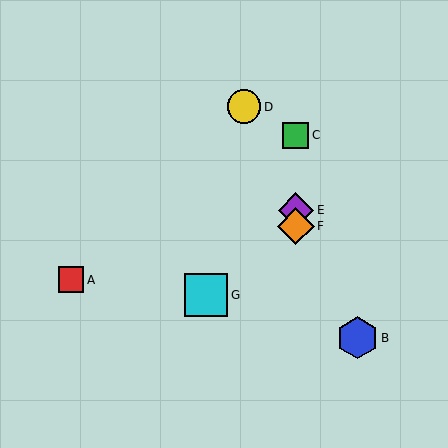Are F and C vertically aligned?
Yes, both are at x≈296.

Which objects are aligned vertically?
Objects C, E, F are aligned vertically.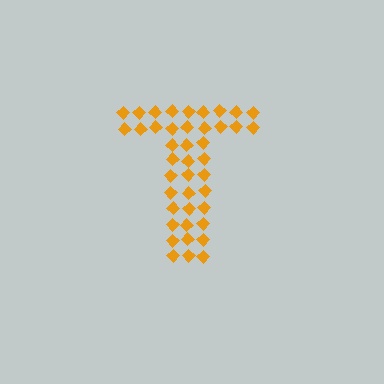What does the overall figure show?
The overall figure shows the letter T.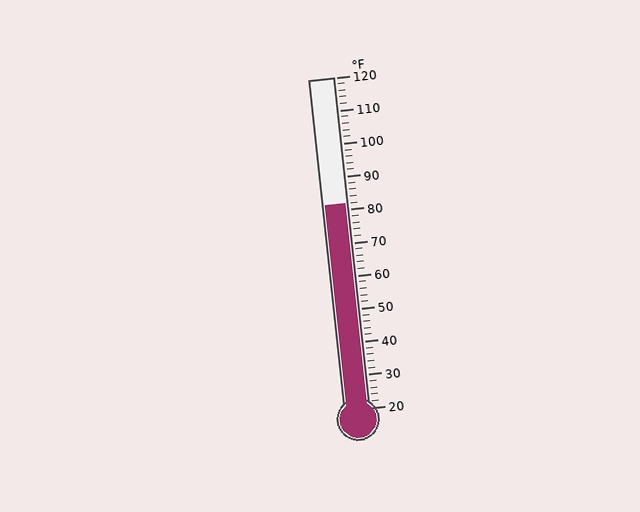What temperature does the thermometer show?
The thermometer shows approximately 82°F.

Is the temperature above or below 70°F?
The temperature is above 70°F.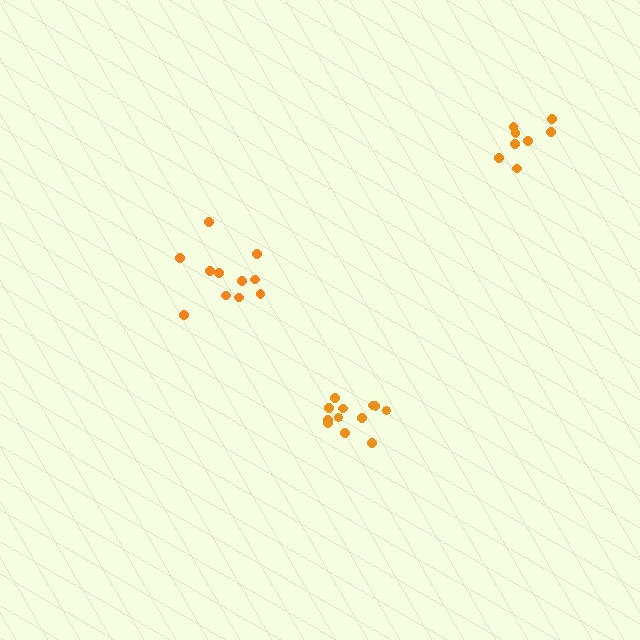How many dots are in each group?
Group 1: 12 dots, Group 2: 11 dots, Group 3: 8 dots (31 total).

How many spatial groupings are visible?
There are 3 spatial groupings.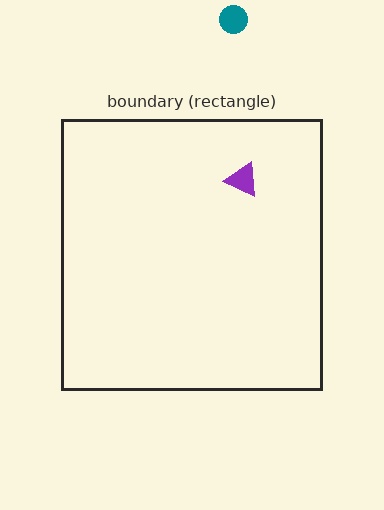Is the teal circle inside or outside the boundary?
Outside.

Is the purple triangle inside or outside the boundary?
Inside.